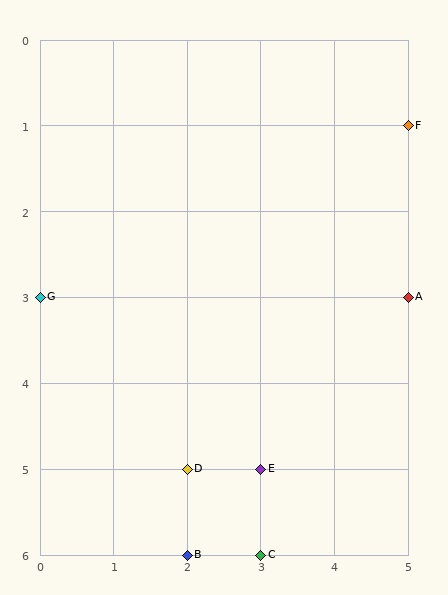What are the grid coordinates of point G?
Point G is at grid coordinates (0, 3).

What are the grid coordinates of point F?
Point F is at grid coordinates (5, 1).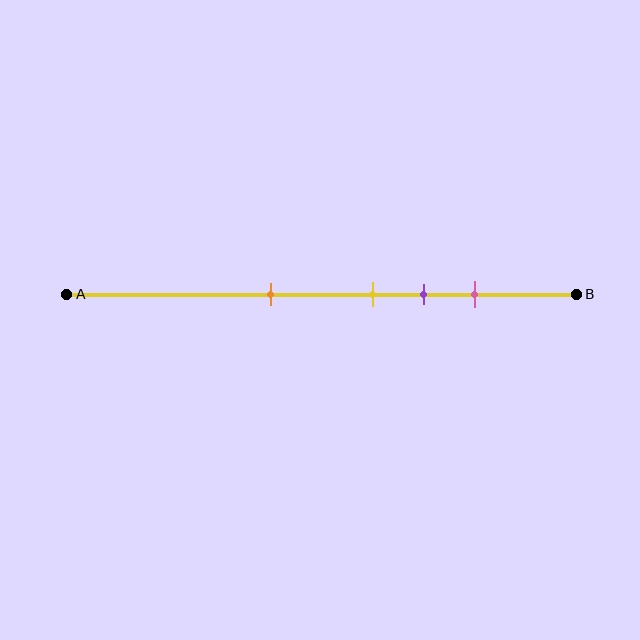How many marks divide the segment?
There are 4 marks dividing the segment.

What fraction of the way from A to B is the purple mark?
The purple mark is approximately 70% (0.7) of the way from A to B.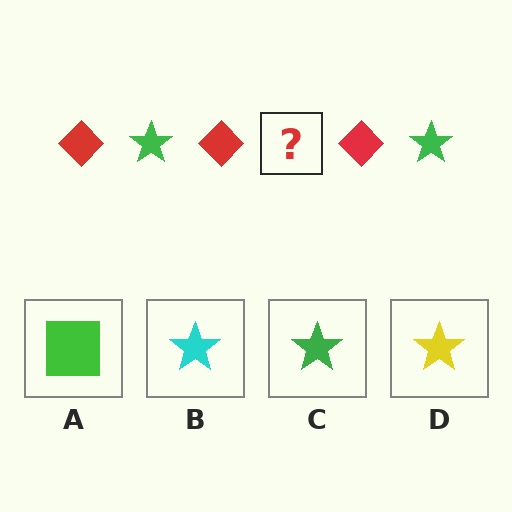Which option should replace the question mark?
Option C.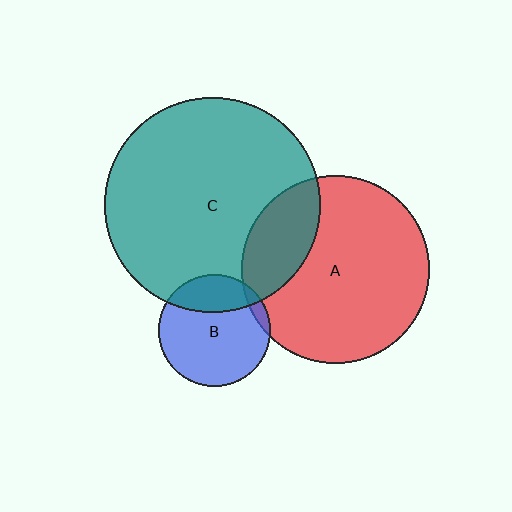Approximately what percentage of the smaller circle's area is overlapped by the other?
Approximately 25%.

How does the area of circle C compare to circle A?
Approximately 1.3 times.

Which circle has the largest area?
Circle C (teal).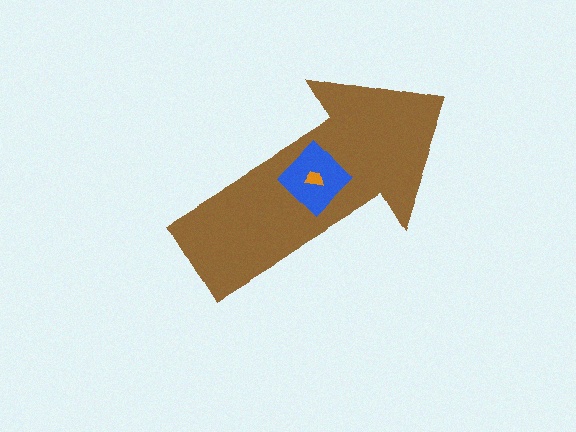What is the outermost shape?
The brown arrow.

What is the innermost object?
The orange trapezoid.